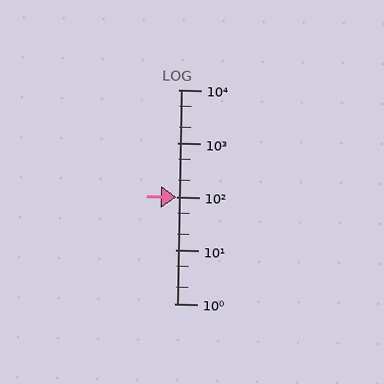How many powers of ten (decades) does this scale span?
The scale spans 4 decades, from 1 to 10000.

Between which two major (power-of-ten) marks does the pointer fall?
The pointer is between 100 and 1000.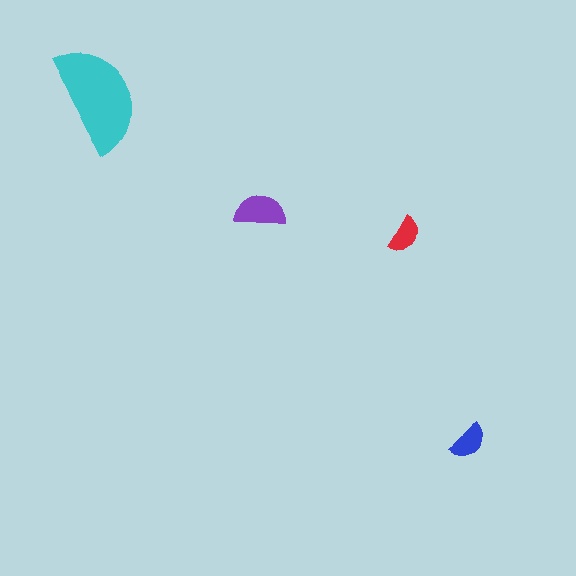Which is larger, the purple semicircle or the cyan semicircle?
The cyan one.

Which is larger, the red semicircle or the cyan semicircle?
The cyan one.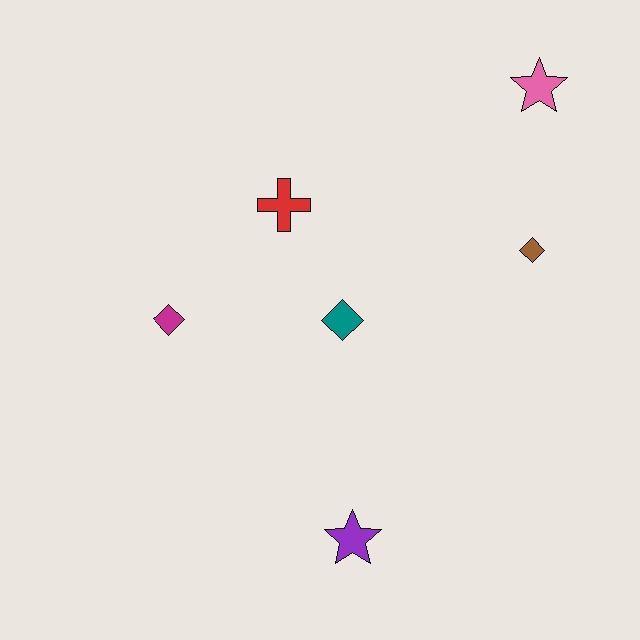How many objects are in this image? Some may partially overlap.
There are 6 objects.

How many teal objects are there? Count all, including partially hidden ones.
There is 1 teal object.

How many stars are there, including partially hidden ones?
There are 2 stars.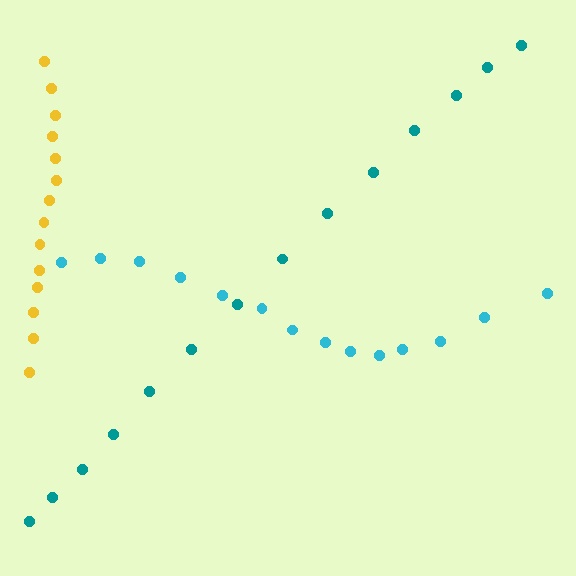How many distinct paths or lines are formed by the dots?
There are 3 distinct paths.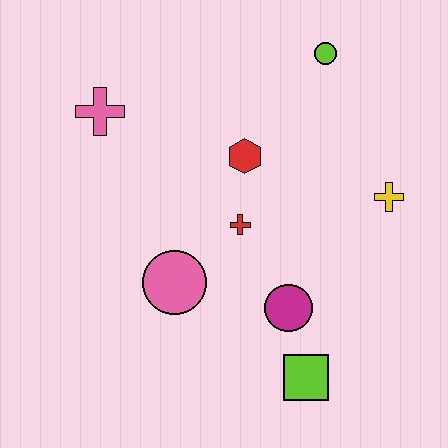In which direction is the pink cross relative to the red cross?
The pink cross is to the left of the red cross.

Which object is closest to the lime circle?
The red hexagon is closest to the lime circle.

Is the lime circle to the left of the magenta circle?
No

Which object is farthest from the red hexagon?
The lime square is farthest from the red hexagon.